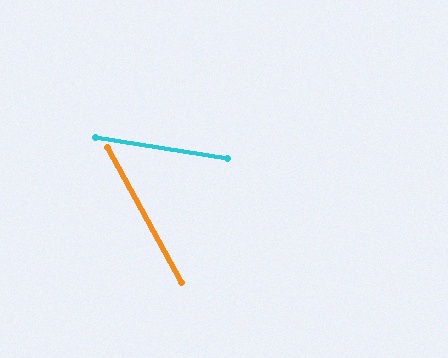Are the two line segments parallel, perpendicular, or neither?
Neither parallel nor perpendicular — they differ by about 52°.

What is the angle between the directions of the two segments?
Approximately 52 degrees.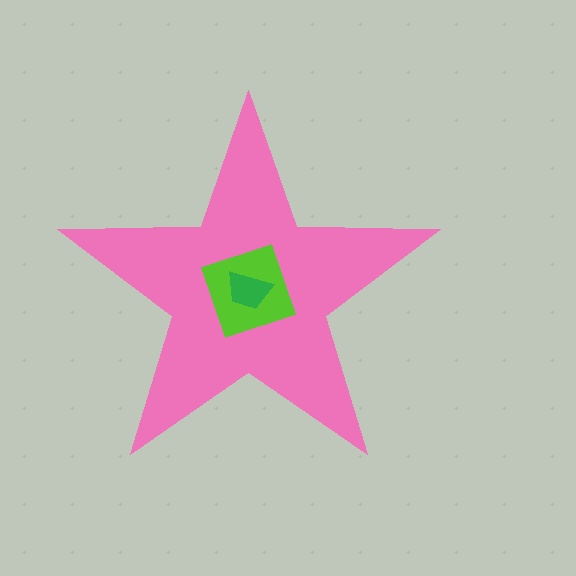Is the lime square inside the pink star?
Yes.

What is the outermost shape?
The pink star.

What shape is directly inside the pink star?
The lime square.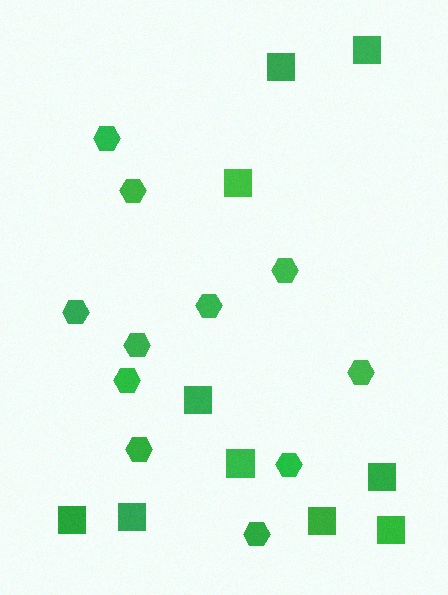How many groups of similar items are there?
There are 2 groups: one group of squares (10) and one group of hexagons (11).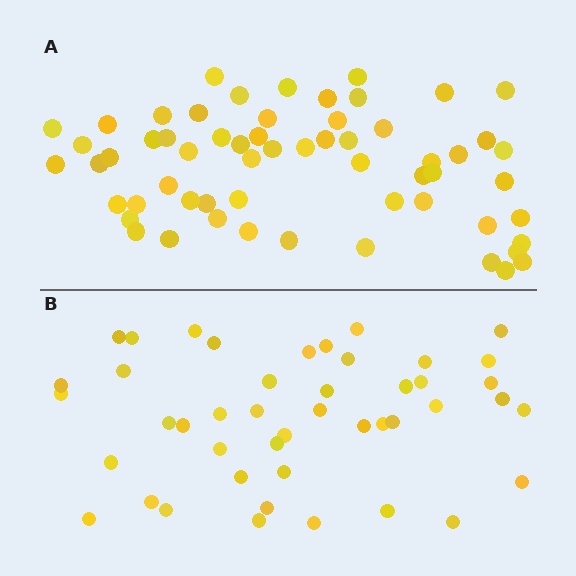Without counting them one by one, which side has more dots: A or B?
Region A (the top region) has more dots.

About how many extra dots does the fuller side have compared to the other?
Region A has approximately 15 more dots than region B.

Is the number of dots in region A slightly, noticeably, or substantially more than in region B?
Region A has noticeably more, but not dramatically so. The ratio is roughly 1.3 to 1.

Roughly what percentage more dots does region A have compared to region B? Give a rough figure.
About 35% more.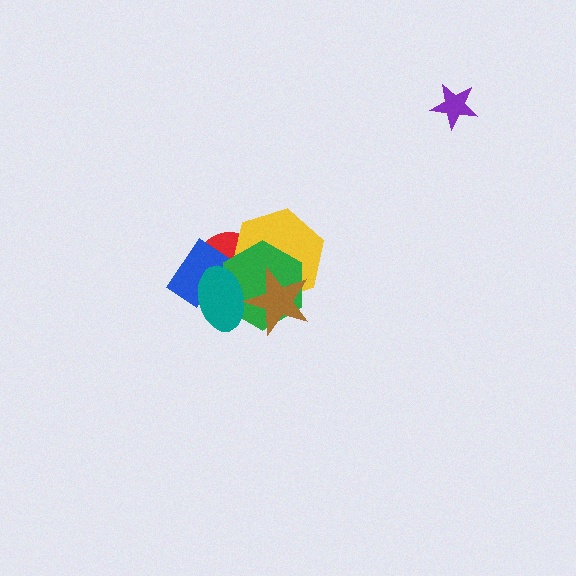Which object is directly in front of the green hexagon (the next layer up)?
The teal ellipse is directly in front of the green hexagon.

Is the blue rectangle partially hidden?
Yes, it is partially covered by another shape.